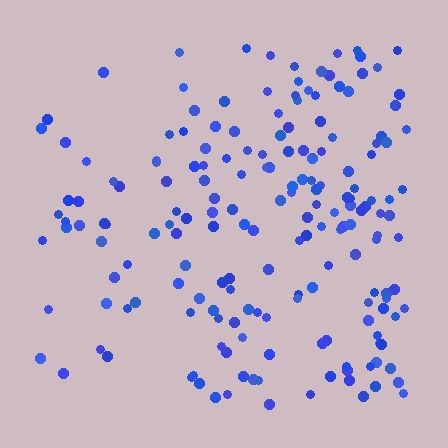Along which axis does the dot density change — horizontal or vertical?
Horizontal.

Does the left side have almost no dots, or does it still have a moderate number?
Still a moderate number, just noticeably fewer than the right.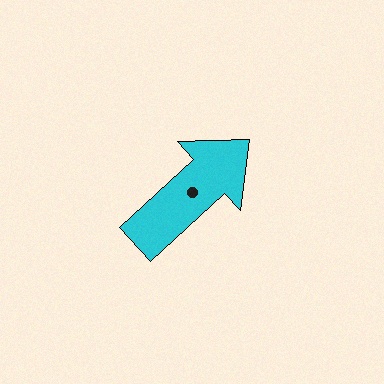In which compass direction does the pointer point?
Northeast.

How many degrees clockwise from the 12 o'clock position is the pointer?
Approximately 48 degrees.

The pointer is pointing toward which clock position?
Roughly 2 o'clock.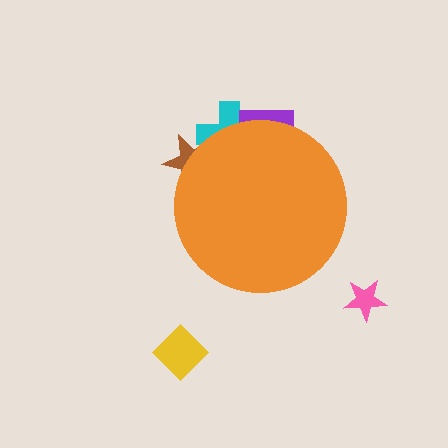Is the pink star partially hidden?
No, the pink star is fully visible.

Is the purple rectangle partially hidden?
Yes, the purple rectangle is partially hidden behind the orange circle.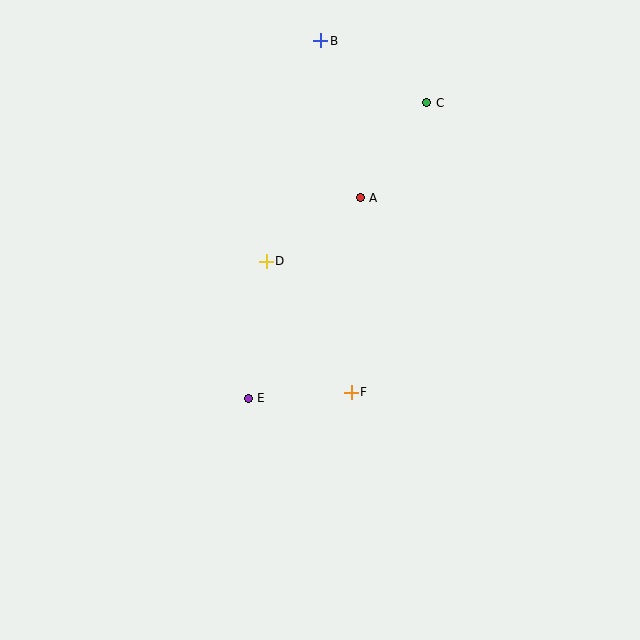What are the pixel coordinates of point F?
Point F is at (351, 392).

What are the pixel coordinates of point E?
Point E is at (248, 398).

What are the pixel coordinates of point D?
Point D is at (266, 261).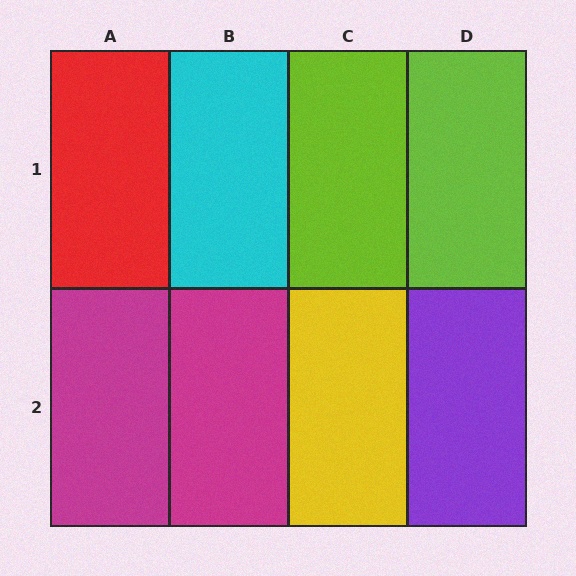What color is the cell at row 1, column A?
Red.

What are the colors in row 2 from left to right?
Magenta, magenta, yellow, purple.